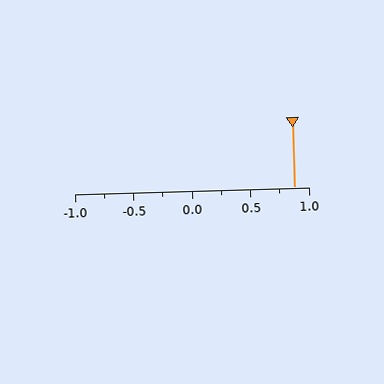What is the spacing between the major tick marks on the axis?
The major ticks are spaced 0.5 apart.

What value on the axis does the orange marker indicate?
The marker indicates approximately 0.88.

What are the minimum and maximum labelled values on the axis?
The axis runs from -1.0 to 1.0.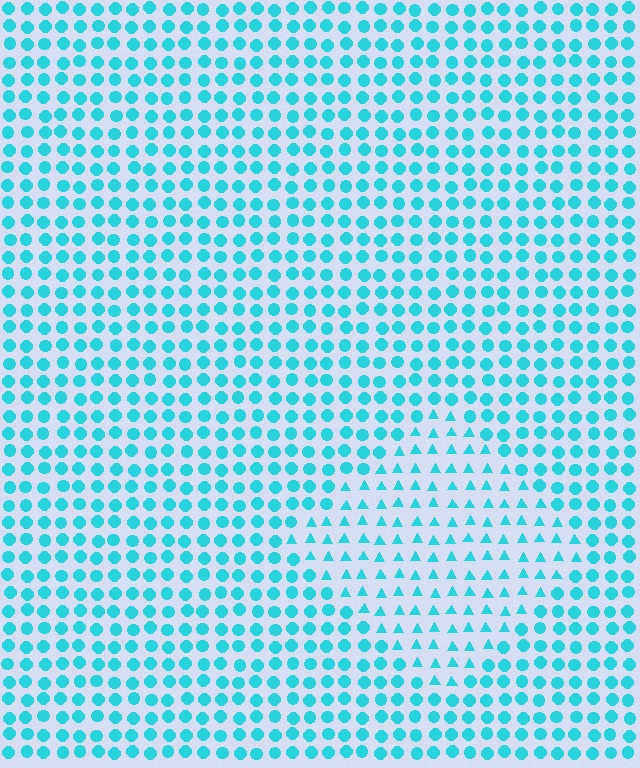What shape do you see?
I see a diamond.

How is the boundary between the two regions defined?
The boundary is defined by a change in element shape: triangles inside vs. circles outside. All elements share the same color and spacing.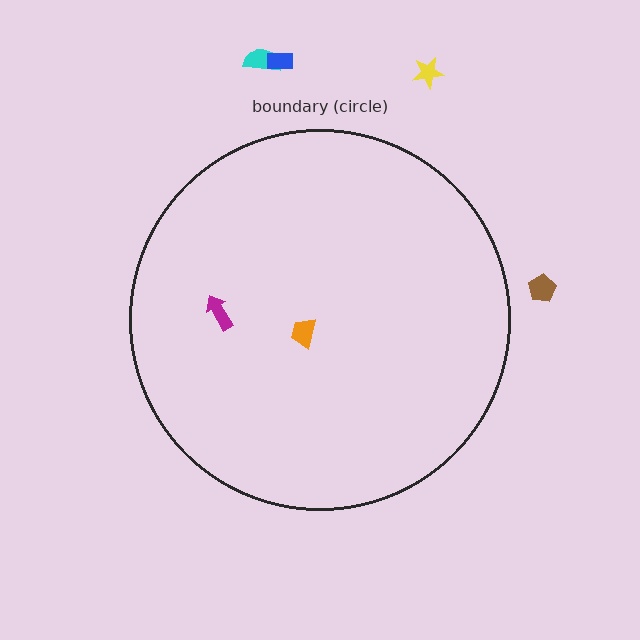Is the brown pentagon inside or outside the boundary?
Outside.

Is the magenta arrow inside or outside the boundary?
Inside.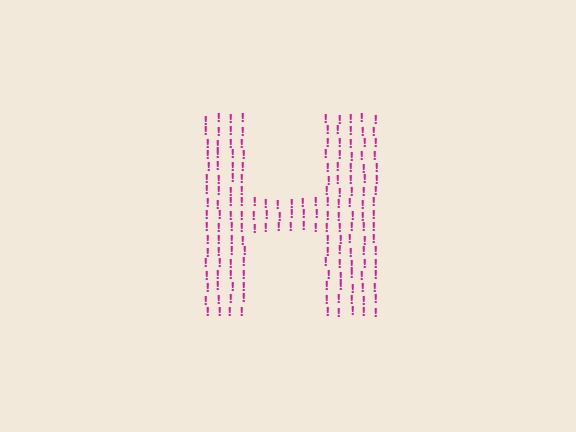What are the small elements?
The small elements are exclamation marks.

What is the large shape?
The large shape is the letter H.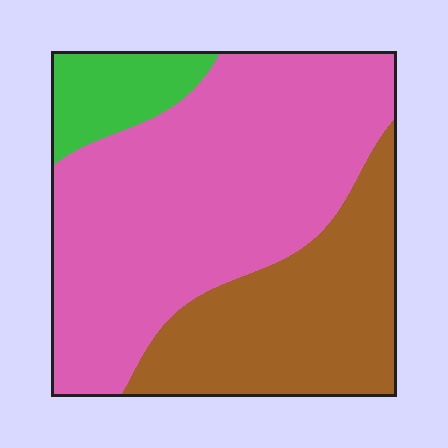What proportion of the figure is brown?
Brown covers roughly 30% of the figure.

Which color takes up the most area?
Pink, at roughly 60%.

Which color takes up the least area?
Green, at roughly 10%.